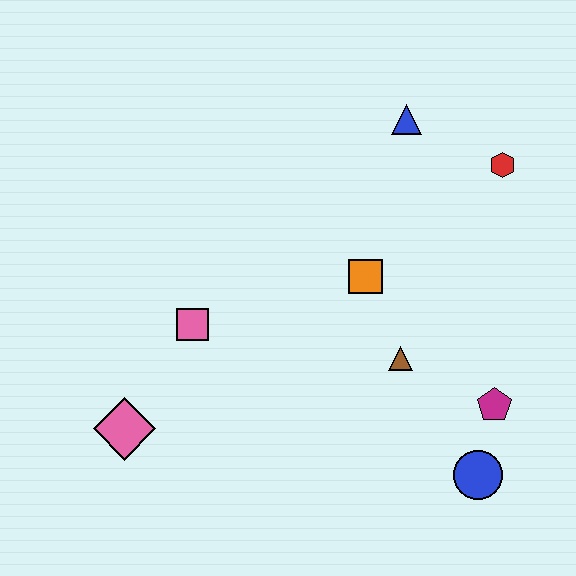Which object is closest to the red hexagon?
The blue triangle is closest to the red hexagon.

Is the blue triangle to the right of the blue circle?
No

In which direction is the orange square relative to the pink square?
The orange square is to the right of the pink square.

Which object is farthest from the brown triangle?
The pink diamond is farthest from the brown triangle.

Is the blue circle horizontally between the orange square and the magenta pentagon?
Yes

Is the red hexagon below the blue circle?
No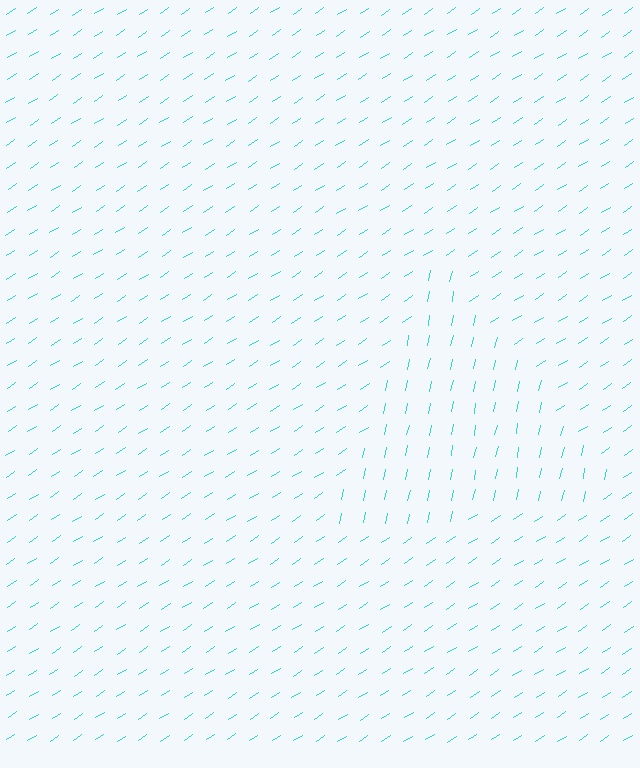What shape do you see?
I see a triangle.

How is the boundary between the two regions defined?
The boundary is defined purely by a change in line orientation (approximately 45 degrees difference). All lines are the same color and thickness.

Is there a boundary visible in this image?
Yes, there is a texture boundary formed by a change in line orientation.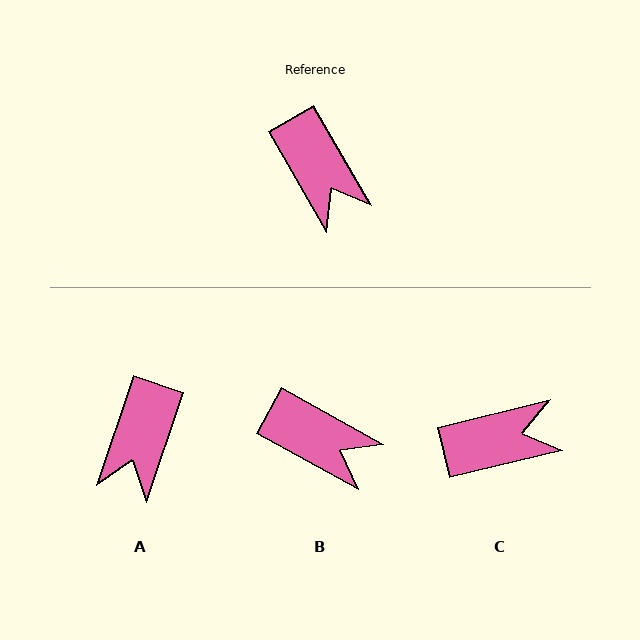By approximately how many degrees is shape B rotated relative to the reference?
Approximately 31 degrees counter-clockwise.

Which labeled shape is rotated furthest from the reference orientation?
C, about 73 degrees away.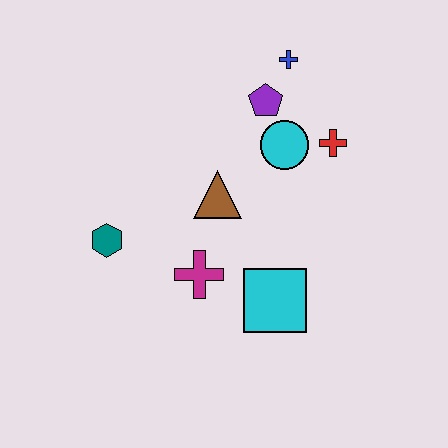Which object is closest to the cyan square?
The magenta cross is closest to the cyan square.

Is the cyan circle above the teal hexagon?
Yes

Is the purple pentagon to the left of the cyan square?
Yes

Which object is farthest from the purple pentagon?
The teal hexagon is farthest from the purple pentagon.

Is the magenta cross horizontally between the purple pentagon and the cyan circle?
No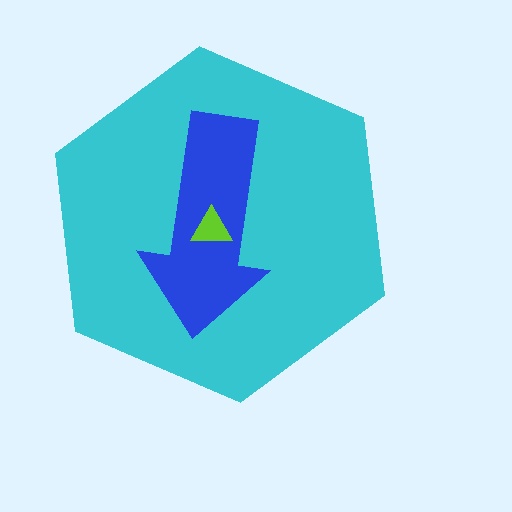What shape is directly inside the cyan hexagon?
The blue arrow.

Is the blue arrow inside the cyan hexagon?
Yes.